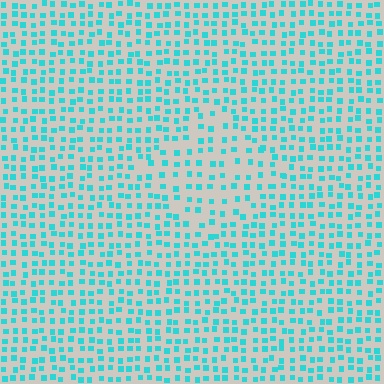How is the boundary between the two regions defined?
The boundary is defined by a change in element density (approximately 1.6x ratio). All elements are the same color, size, and shape.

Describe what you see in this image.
The image contains small cyan elements arranged at two different densities. A diamond-shaped region is visible where the elements are less densely packed than the surrounding area.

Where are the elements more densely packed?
The elements are more densely packed outside the diamond boundary.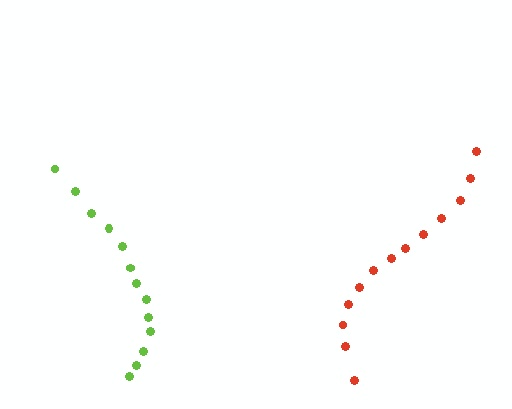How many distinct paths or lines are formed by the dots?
There are 2 distinct paths.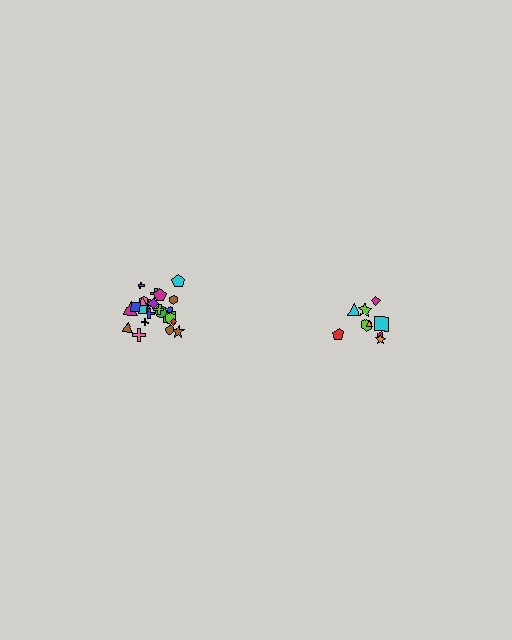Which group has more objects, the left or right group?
The left group.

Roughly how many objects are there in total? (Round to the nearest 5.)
Roughly 35 objects in total.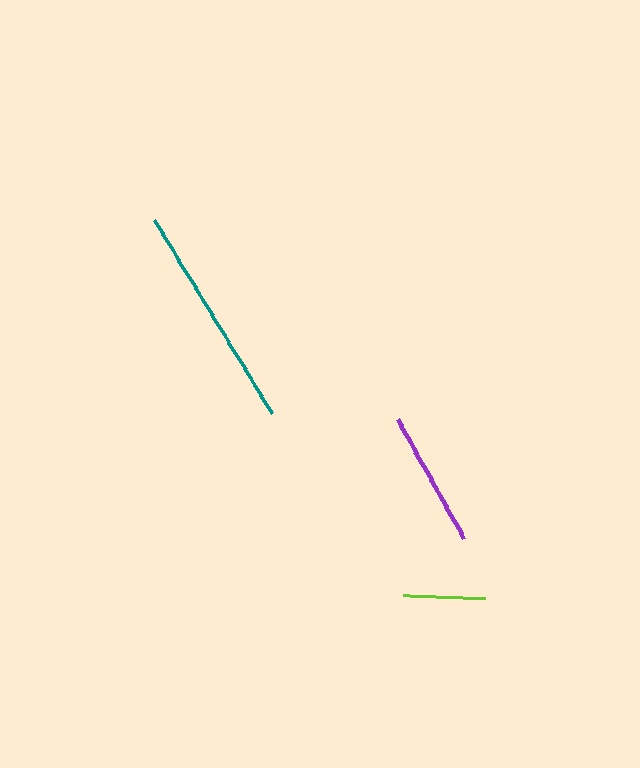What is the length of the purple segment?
The purple segment is approximately 137 pixels long.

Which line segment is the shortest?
The lime line is the shortest at approximately 82 pixels.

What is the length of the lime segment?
The lime segment is approximately 82 pixels long.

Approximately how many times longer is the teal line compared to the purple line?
The teal line is approximately 1.7 times the length of the purple line.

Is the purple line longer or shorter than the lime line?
The purple line is longer than the lime line.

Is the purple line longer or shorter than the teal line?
The teal line is longer than the purple line.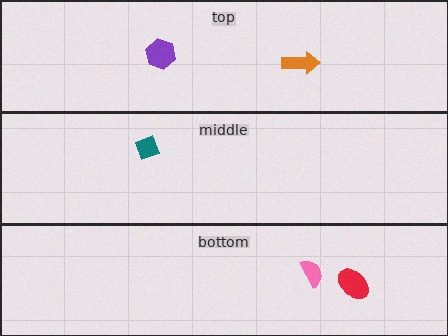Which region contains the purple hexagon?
The top region.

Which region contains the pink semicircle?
The bottom region.